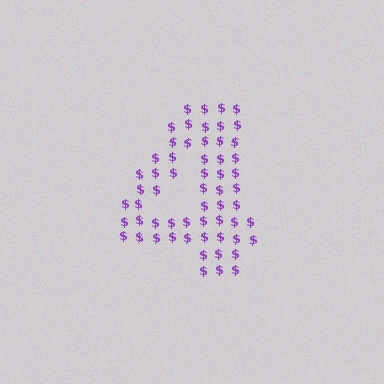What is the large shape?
The large shape is the digit 4.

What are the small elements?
The small elements are dollar signs.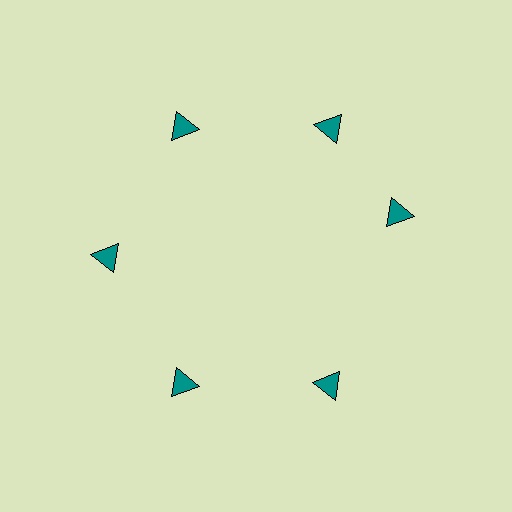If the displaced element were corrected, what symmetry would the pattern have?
It would have 6-fold rotational symmetry — the pattern would map onto itself every 60 degrees.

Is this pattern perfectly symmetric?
No. The 6 teal triangles are arranged in a ring, but one element near the 3 o'clock position is rotated out of alignment along the ring, breaking the 6-fold rotational symmetry.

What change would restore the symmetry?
The symmetry would be restored by rotating it back into even spacing with its neighbors so that all 6 triangles sit at equal angles and equal distance from the center.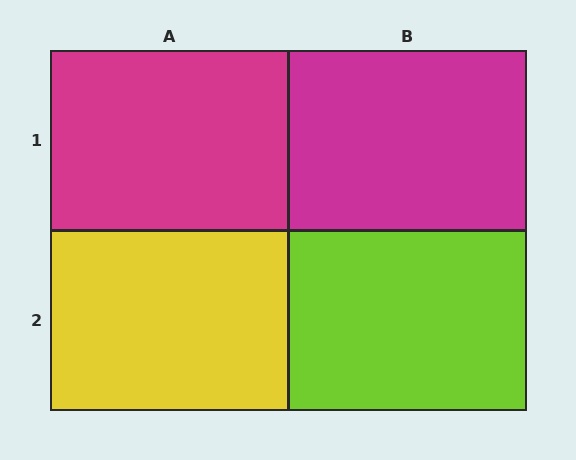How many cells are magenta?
2 cells are magenta.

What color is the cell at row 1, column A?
Magenta.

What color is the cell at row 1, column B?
Magenta.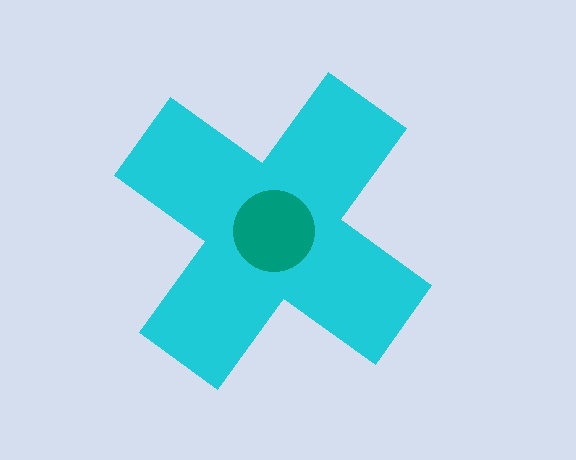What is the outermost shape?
The cyan cross.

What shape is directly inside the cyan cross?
The teal circle.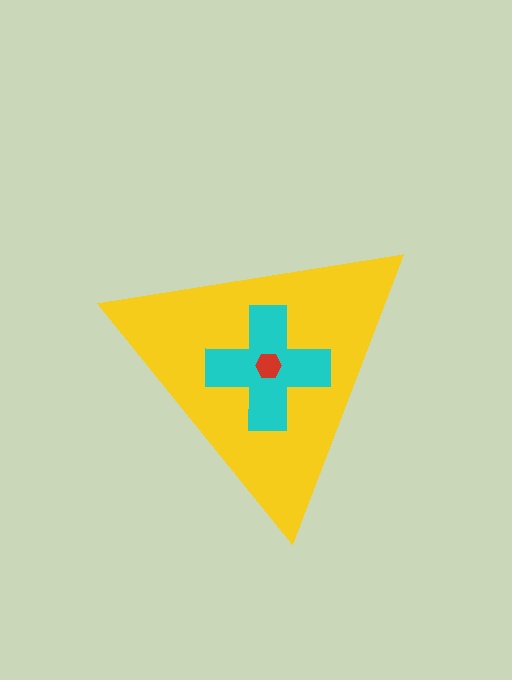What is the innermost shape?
The red hexagon.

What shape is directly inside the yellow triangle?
The cyan cross.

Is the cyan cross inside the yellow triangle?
Yes.